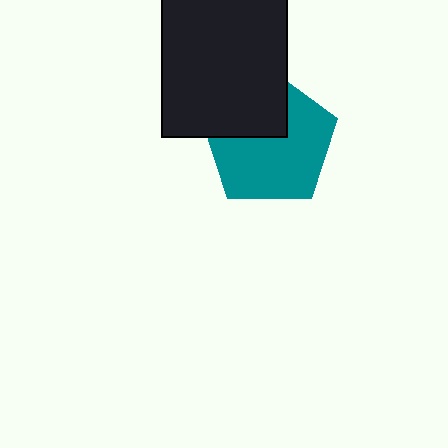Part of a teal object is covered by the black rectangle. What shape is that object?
It is a pentagon.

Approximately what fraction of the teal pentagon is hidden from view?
Roughly 33% of the teal pentagon is hidden behind the black rectangle.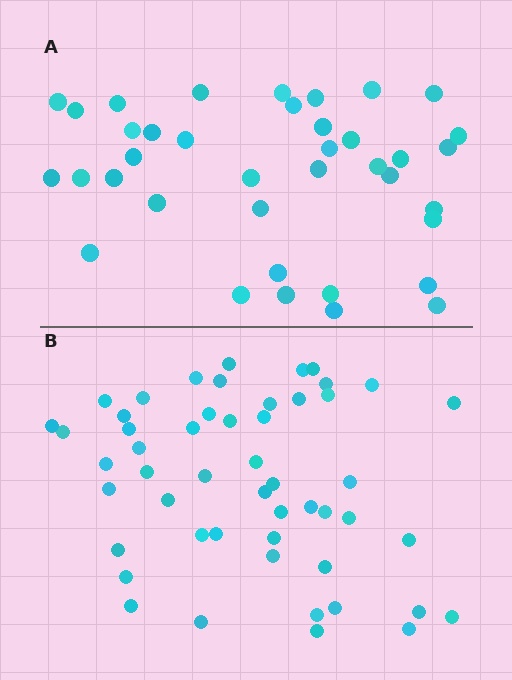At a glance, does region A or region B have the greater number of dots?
Region B (the bottom region) has more dots.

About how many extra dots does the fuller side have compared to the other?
Region B has approximately 15 more dots than region A.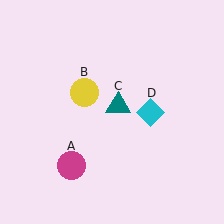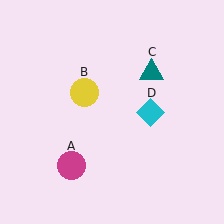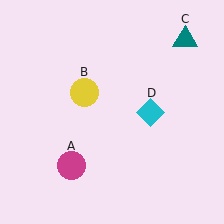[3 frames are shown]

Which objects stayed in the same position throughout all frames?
Magenta circle (object A) and yellow circle (object B) and cyan diamond (object D) remained stationary.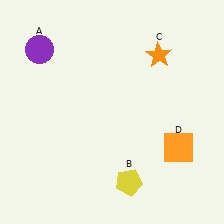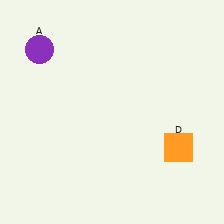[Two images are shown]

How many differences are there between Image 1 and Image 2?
There are 2 differences between the two images.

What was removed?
The orange star (C), the yellow pentagon (B) were removed in Image 2.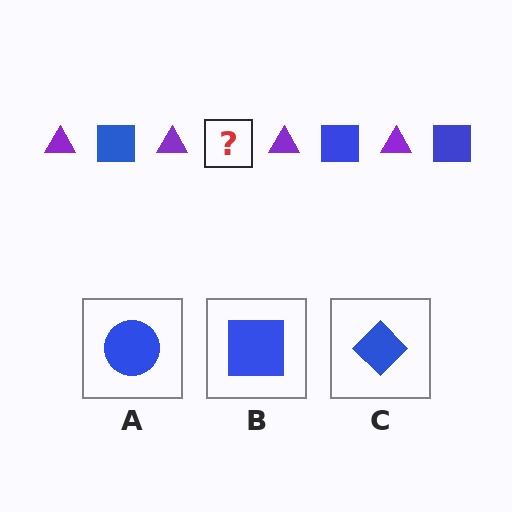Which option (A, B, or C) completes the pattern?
B.